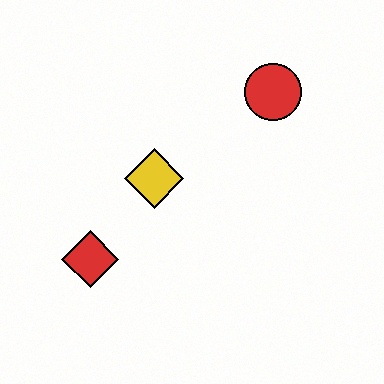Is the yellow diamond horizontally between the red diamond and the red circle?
Yes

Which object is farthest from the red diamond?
The red circle is farthest from the red diamond.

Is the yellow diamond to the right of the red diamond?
Yes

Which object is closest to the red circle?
The yellow diamond is closest to the red circle.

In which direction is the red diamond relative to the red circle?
The red diamond is to the left of the red circle.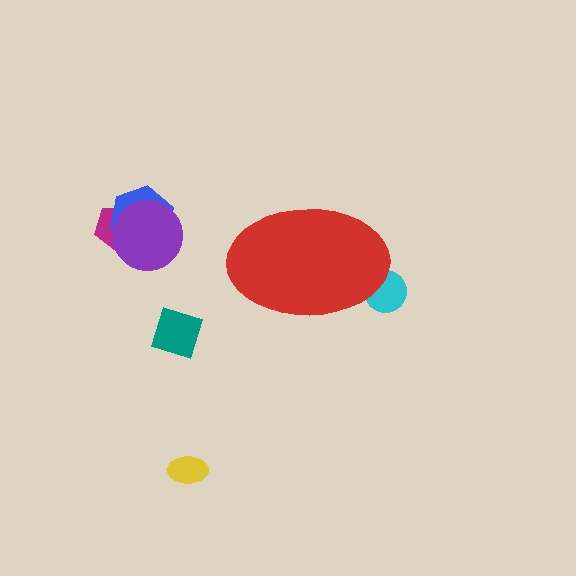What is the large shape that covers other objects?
A red ellipse.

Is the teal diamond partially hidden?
No, the teal diamond is fully visible.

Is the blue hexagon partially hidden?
No, the blue hexagon is fully visible.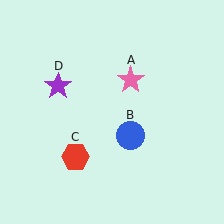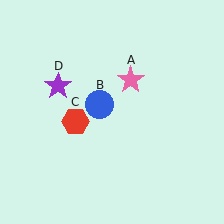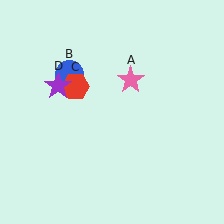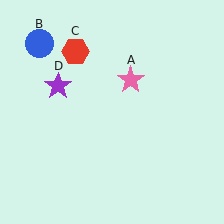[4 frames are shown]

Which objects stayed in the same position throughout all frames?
Pink star (object A) and purple star (object D) remained stationary.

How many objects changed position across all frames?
2 objects changed position: blue circle (object B), red hexagon (object C).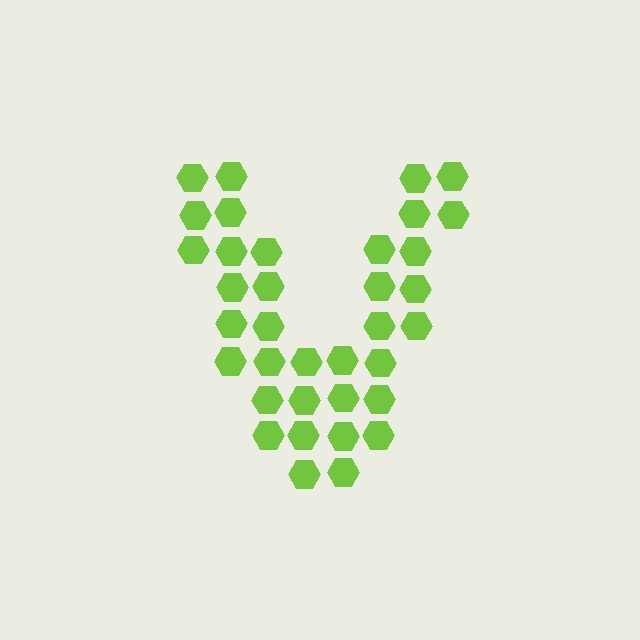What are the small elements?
The small elements are hexagons.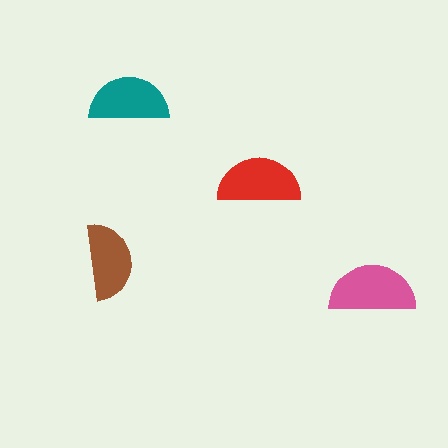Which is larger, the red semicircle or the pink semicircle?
The pink one.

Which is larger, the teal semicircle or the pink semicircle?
The pink one.